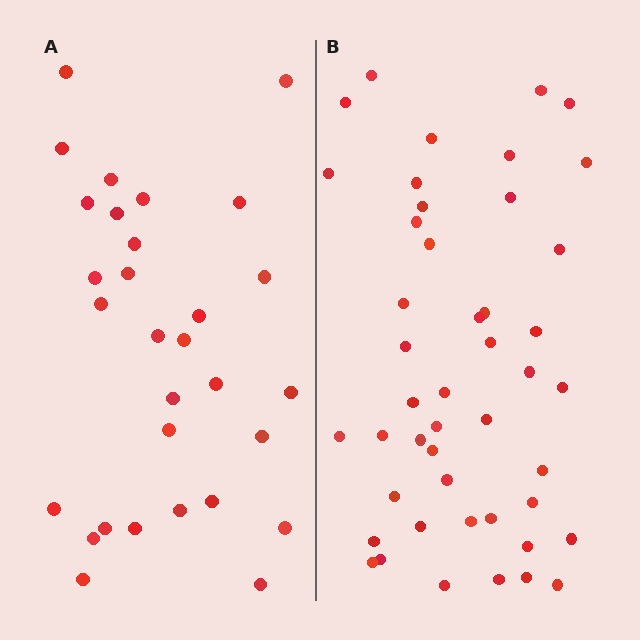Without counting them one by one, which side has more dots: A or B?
Region B (the right region) has more dots.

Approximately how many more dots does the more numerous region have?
Region B has approximately 15 more dots than region A.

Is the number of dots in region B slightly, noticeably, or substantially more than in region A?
Region B has substantially more. The ratio is roughly 1.5 to 1.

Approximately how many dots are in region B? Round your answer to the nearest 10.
About 50 dots. (The exact count is 46, which rounds to 50.)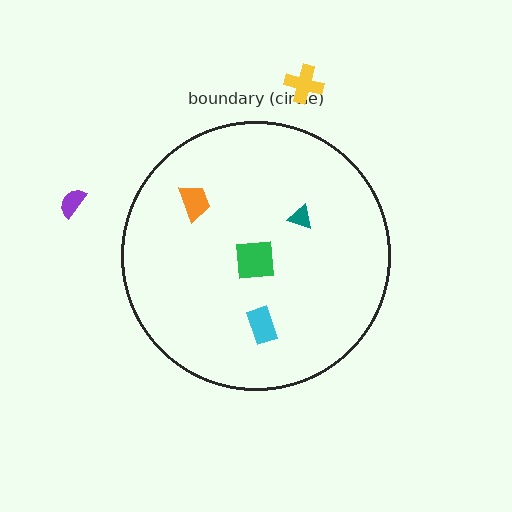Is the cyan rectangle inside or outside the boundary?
Inside.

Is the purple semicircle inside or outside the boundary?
Outside.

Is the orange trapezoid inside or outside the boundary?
Inside.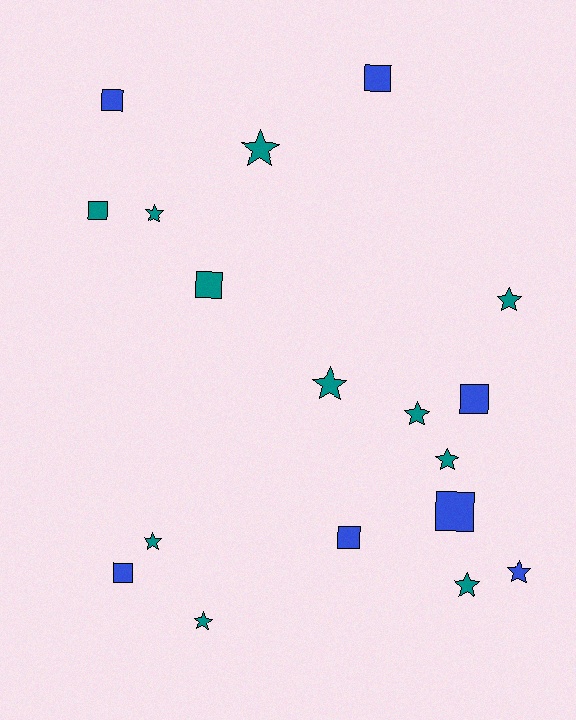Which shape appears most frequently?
Star, with 10 objects.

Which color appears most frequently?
Teal, with 11 objects.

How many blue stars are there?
There is 1 blue star.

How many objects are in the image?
There are 18 objects.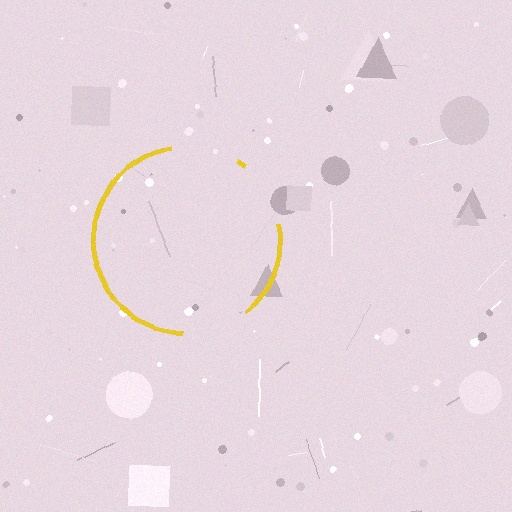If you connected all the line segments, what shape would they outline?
They would outline a circle.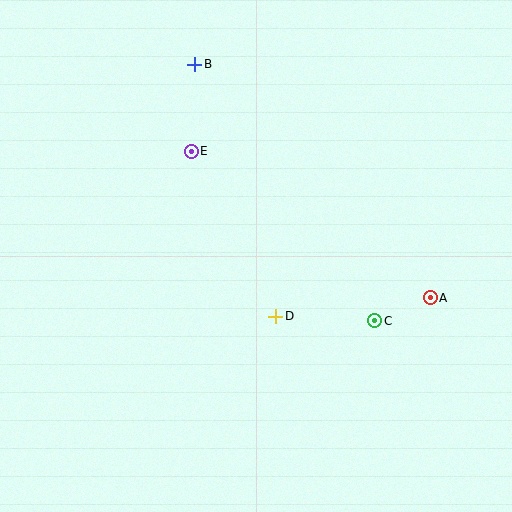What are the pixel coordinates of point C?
Point C is at (375, 321).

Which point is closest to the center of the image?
Point D at (276, 316) is closest to the center.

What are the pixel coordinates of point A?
Point A is at (430, 298).